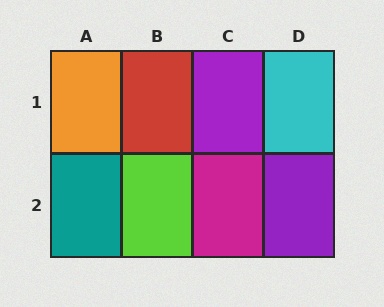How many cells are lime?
1 cell is lime.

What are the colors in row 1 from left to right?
Orange, red, purple, cyan.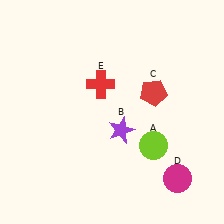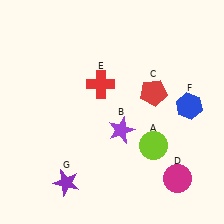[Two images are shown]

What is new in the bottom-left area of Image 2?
A purple star (G) was added in the bottom-left area of Image 2.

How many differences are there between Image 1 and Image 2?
There are 2 differences between the two images.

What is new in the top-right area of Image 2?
A blue hexagon (F) was added in the top-right area of Image 2.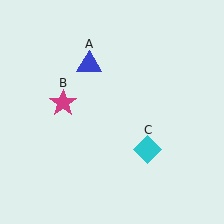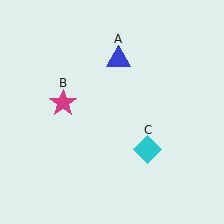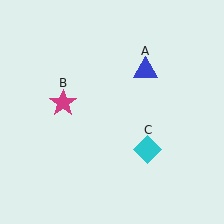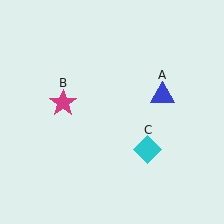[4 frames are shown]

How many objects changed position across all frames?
1 object changed position: blue triangle (object A).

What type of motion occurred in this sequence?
The blue triangle (object A) rotated clockwise around the center of the scene.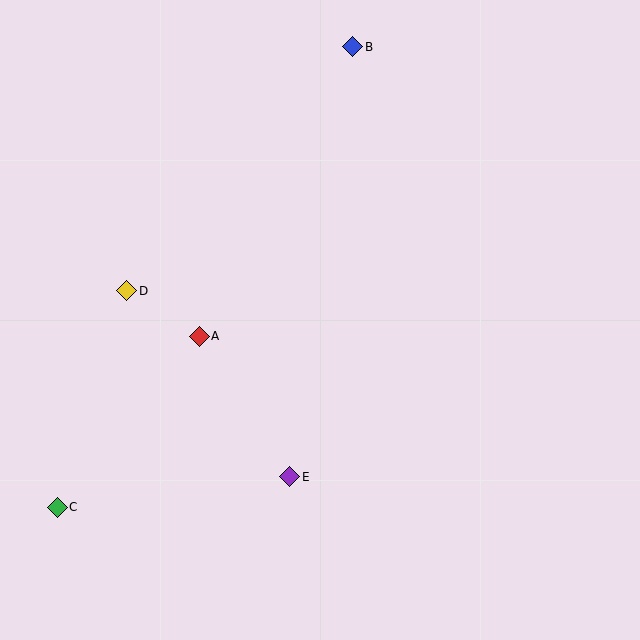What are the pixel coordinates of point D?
Point D is at (127, 291).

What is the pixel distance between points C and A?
The distance between C and A is 222 pixels.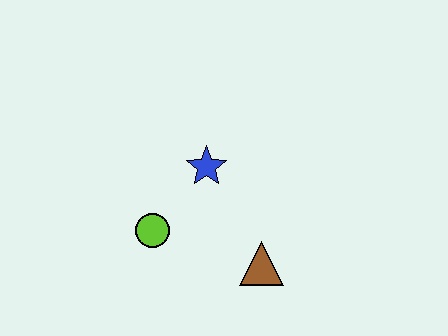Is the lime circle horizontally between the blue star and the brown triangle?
No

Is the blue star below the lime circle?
No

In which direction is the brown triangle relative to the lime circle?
The brown triangle is to the right of the lime circle.